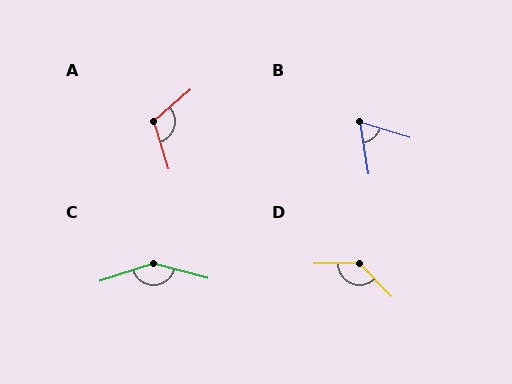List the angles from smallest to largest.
B (63°), A (113°), D (133°), C (148°).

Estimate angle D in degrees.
Approximately 133 degrees.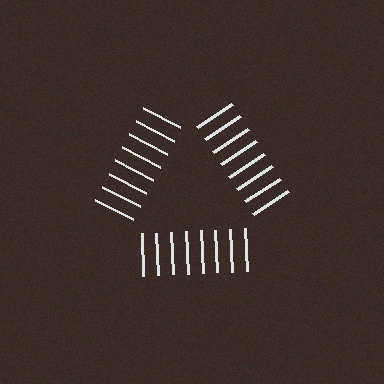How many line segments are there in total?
24 — 8 along each of the 3 edges.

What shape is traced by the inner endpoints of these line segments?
An illusory triangle — the line segments terminate on its edges but no continuous stroke is drawn.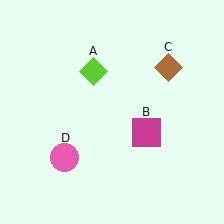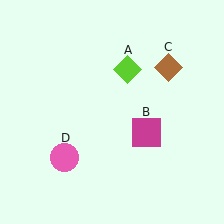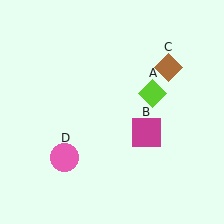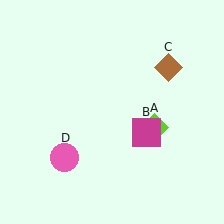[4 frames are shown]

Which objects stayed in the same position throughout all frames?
Magenta square (object B) and brown diamond (object C) and pink circle (object D) remained stationary.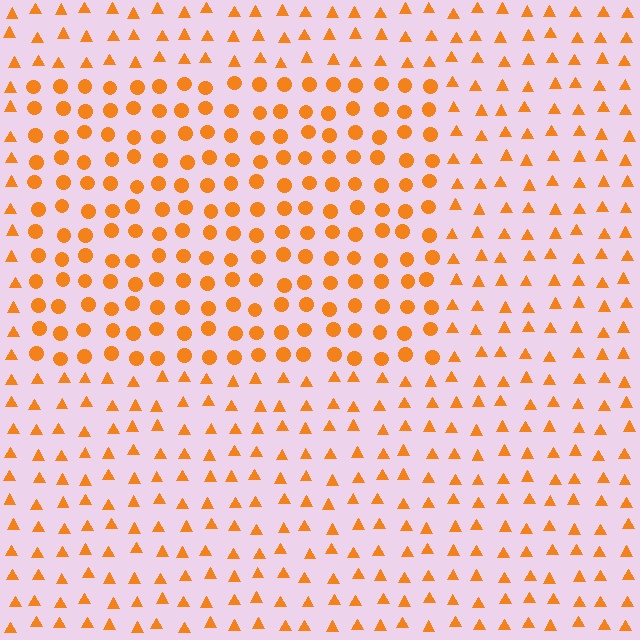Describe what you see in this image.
The image is filled with small orange elements arranged in a uniform grid. A rectangle-shaped region contains circles, while the surrounding area contains triangles. The boundary is defined purely by the change in element shape.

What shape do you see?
I see a rectangle.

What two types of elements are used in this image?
The image uses circles inside the rectangle region and triangles outside it.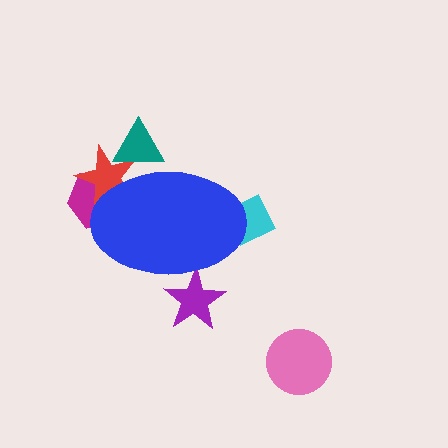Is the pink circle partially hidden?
No, the pink circle is fully visible.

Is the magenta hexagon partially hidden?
Yes, the magenta hexagon is partially hidden behind the blue ellipse.